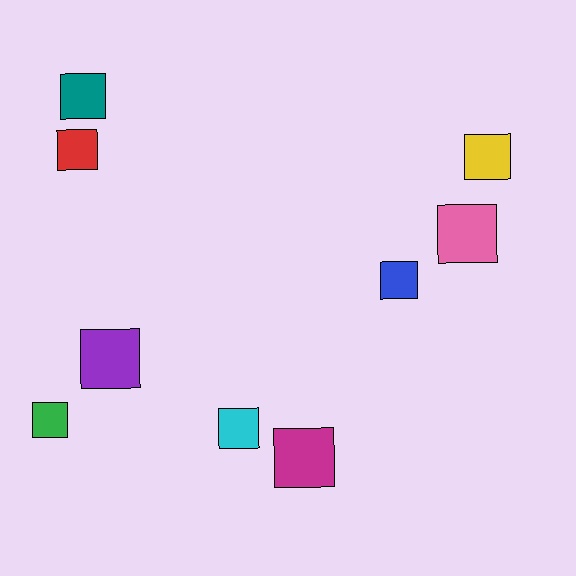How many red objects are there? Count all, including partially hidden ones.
There is 1 red object.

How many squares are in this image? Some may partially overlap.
There are 9 squares.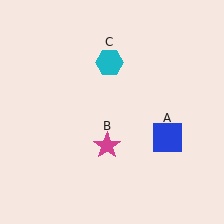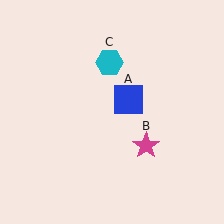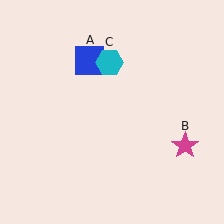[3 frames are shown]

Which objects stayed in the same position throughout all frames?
Cyan hexagon (object C) remained stationary.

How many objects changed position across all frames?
2 objects changed position: blue square (object A), magenta star (object B).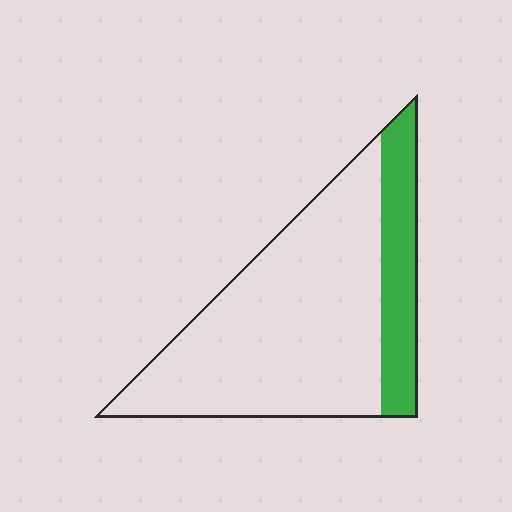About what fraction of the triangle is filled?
About one fifth (1/5).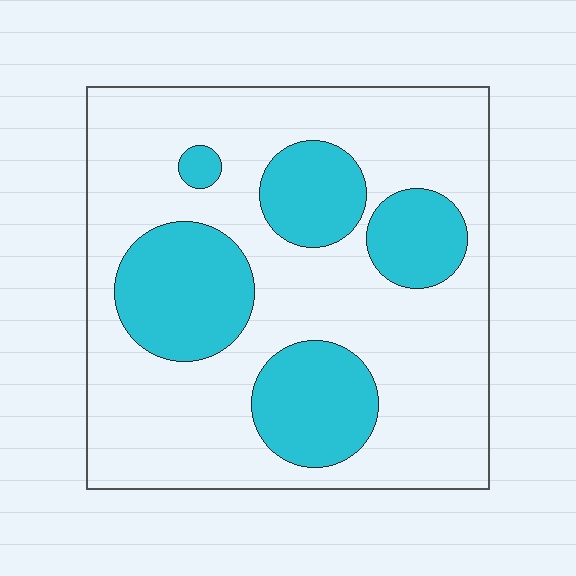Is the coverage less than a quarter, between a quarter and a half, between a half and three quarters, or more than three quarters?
Between a quarter and a half.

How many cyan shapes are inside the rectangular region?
5.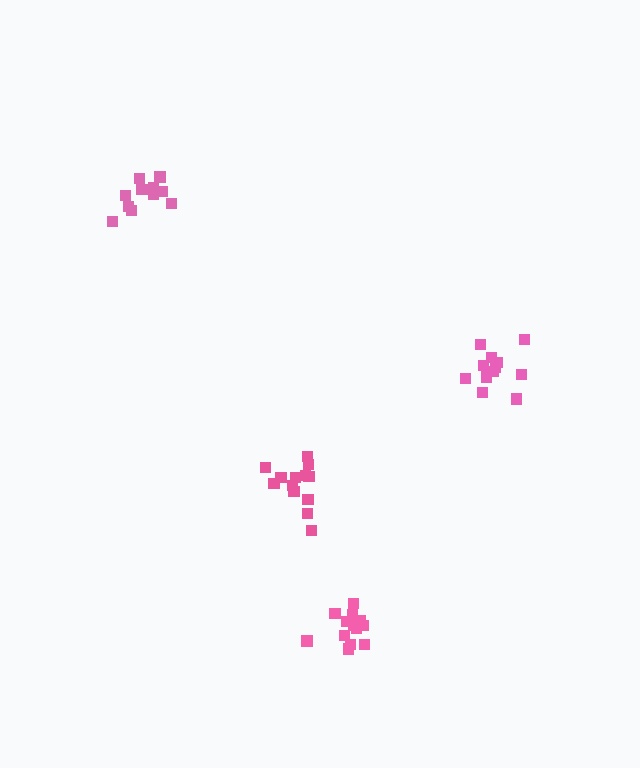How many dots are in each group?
Group 1: 12 dots, Group 2: 13 dots, Group 3: 11 dots, Group 4: 13 dots (49 total).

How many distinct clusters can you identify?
There are 4 distinct clusters.